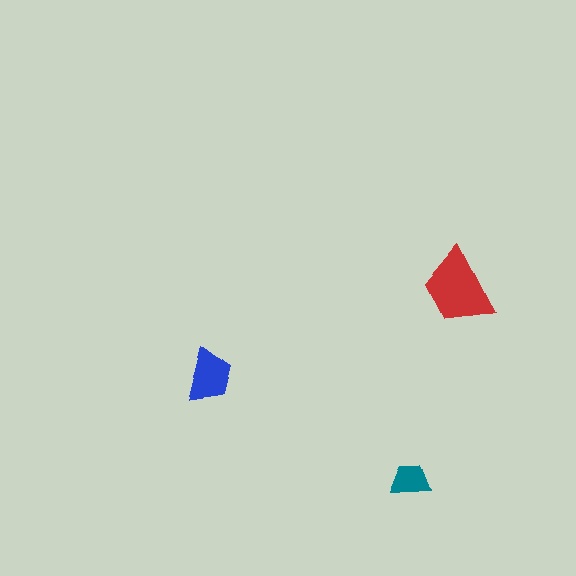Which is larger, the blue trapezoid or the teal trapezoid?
The blue one.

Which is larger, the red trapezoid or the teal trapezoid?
The red one.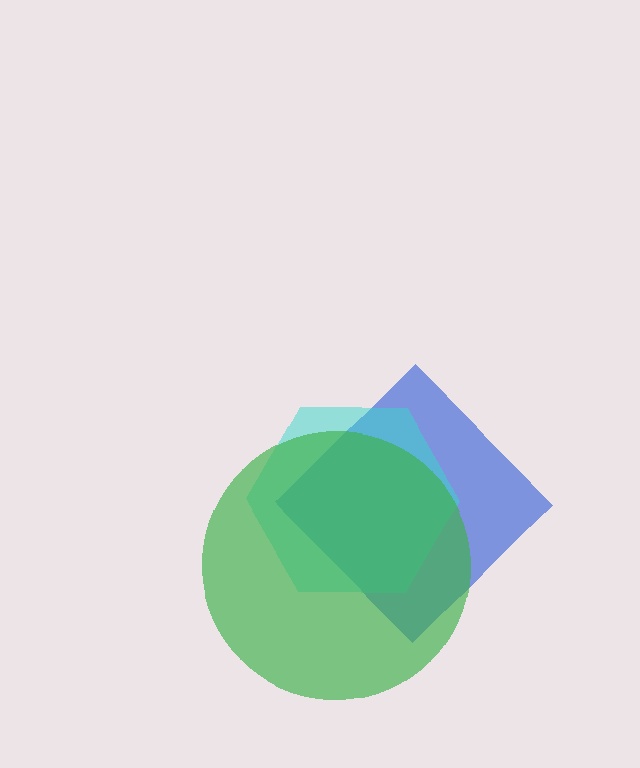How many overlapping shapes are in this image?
There are 3 overlapping shapes in the image.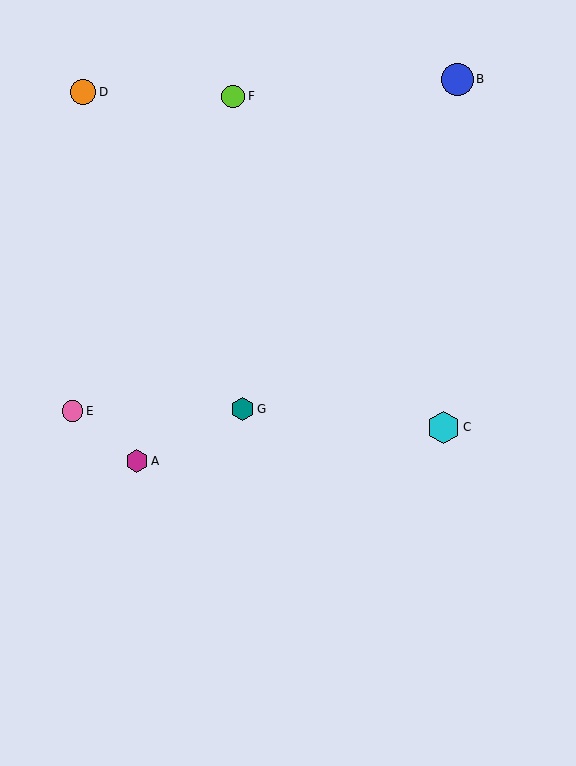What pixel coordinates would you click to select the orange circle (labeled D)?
Click at (83, 92) to select the orange circle D.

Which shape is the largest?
The cyan hexagon (labeled C) is the largest.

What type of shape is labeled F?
Shape F is a lime circle.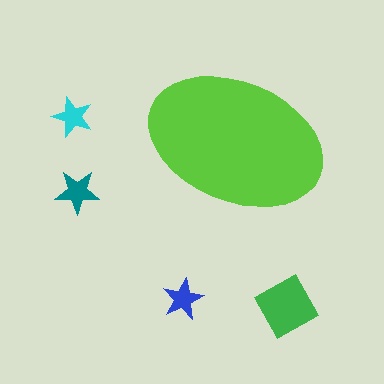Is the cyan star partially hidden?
No, the cyan star is fully visible.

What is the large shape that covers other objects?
A lime ellipse.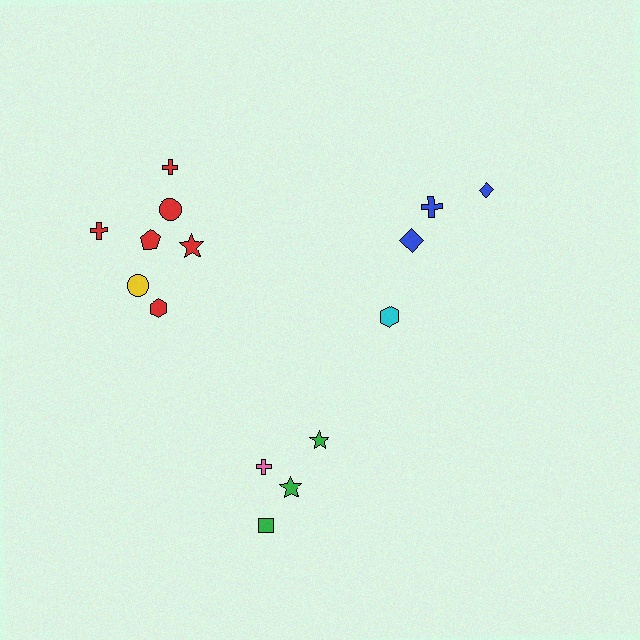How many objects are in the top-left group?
There are 7 objects.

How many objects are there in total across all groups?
There are 15 objects.